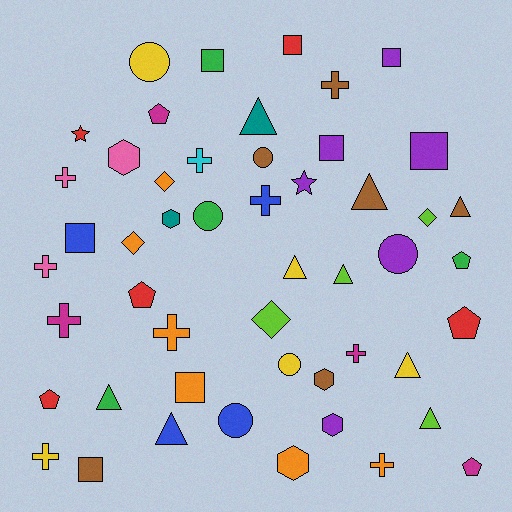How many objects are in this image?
There are 50 objects.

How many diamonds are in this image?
There are 4 diamonds.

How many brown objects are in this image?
There are 6 brown objects.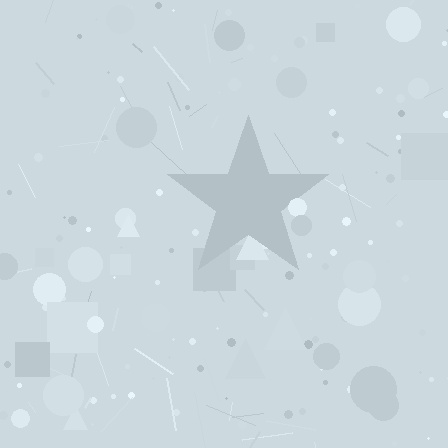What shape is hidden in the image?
A star is hidden in the image.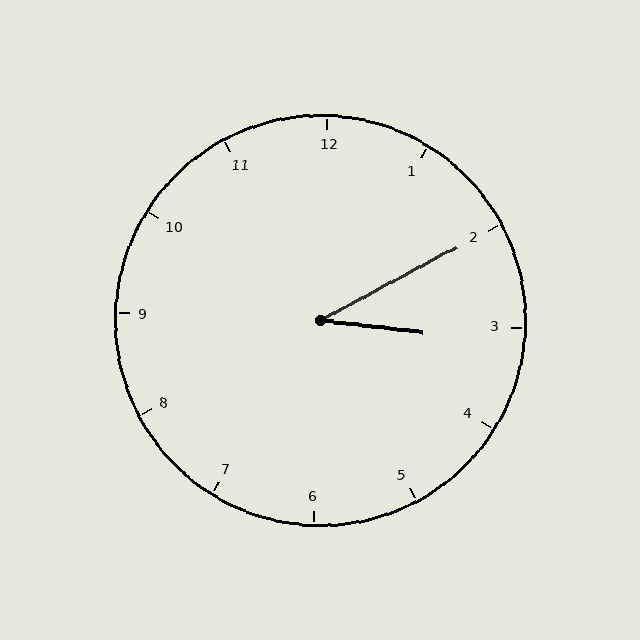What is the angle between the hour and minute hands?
Approximately 35 degrees.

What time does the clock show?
3:10.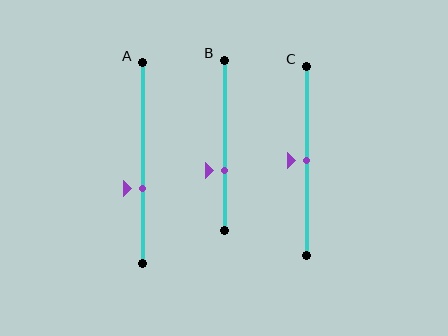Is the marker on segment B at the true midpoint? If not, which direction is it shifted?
No, the marker on segment B is shifted downward by about 14% of the segment length.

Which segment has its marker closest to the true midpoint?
Segment C has its marker closest to the true midpoint.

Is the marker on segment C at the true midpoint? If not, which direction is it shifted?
Yes, the marker on segment C is at the true midpoint.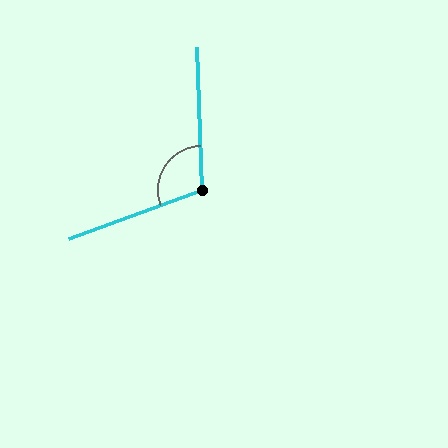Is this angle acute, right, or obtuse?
It is obtuse.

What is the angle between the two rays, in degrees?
Approximately 109 degrees.